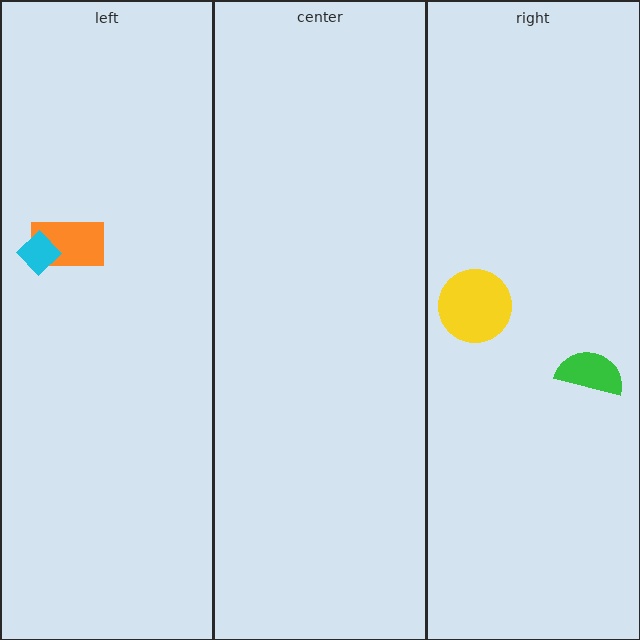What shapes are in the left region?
The orange rectangle, the cyan diamond.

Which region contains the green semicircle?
The right region.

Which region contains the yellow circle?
The right region.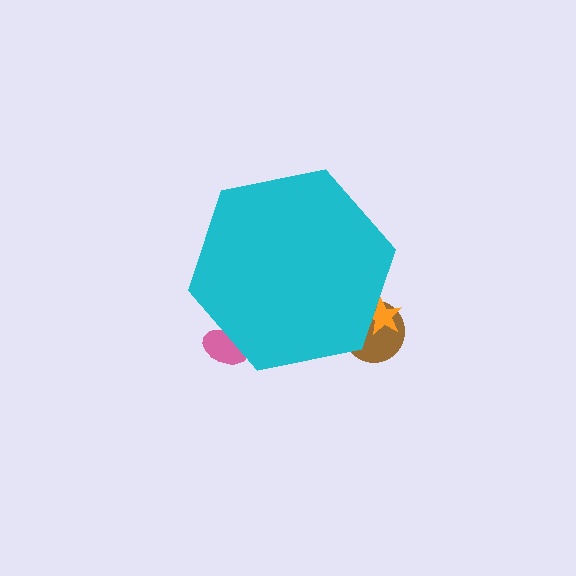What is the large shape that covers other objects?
A cyan hexagon.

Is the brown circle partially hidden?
Yes, the brown circle is partially hidden behind the cyan hexagon.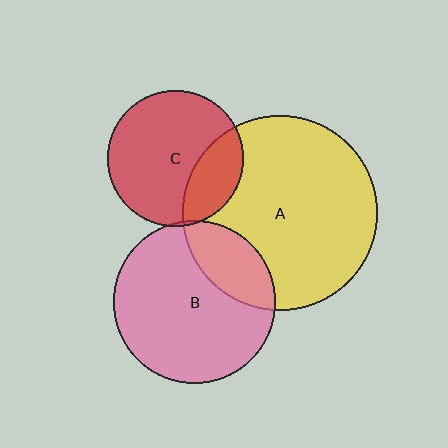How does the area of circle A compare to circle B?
Approximately 1.4 times.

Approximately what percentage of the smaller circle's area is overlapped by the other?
Approximately 25%.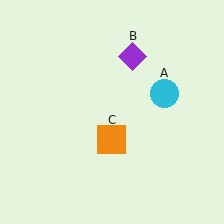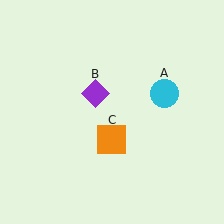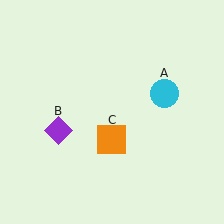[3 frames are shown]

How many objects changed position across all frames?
1 object changed position: purple diamond (object B).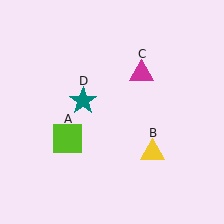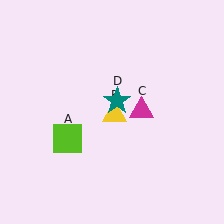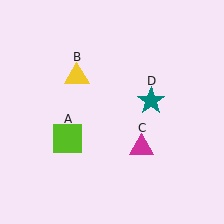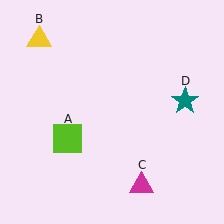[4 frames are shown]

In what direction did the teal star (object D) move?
The teal star (object D) moved right.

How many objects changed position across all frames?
3 objects changed position: yellow triangle (object B), magenta triangle (object C), teal star (object D).